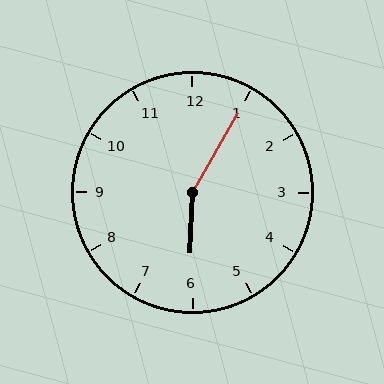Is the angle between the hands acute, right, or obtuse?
It is obtuse.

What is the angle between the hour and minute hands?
Approximately 152 degrees.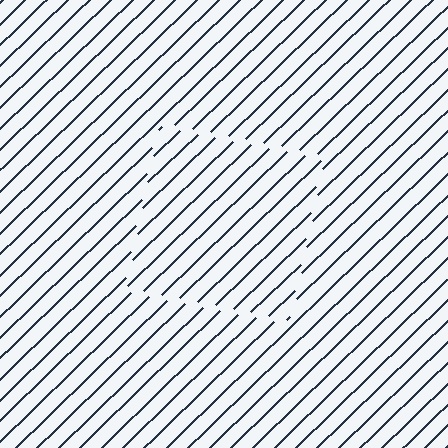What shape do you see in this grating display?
An illusory square. The interior of the shape contains the same grating, shifted by half a period — the contour is defined by the phase discontinuity where line-ends from the inner and outer gratings abut.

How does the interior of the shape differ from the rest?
The interior of the shape contains the same grating, shifted by half a period — the contour is defined by the phase discontinuity where line-ends from the inner and outer gratings abut.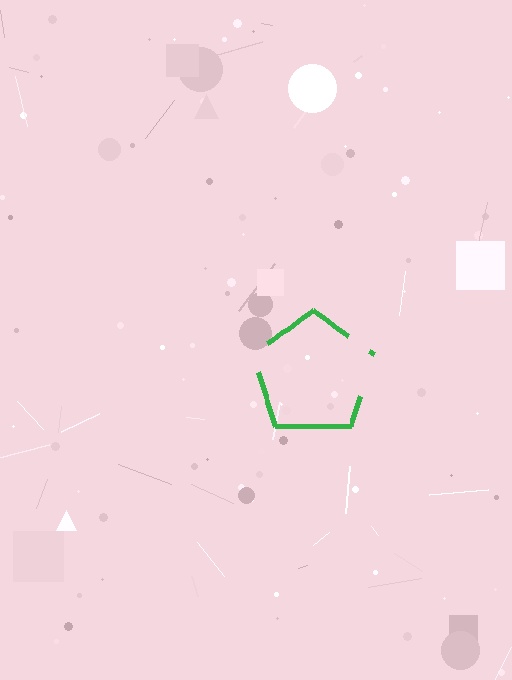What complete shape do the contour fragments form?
The contour fragments form a pentagon.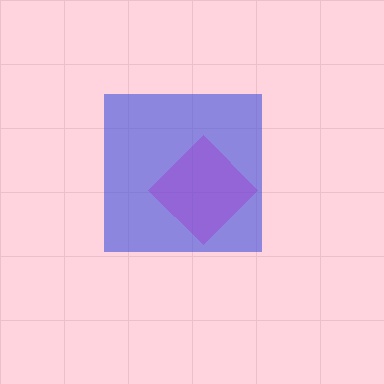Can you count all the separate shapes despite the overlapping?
Yes, there are 2 separate shapes.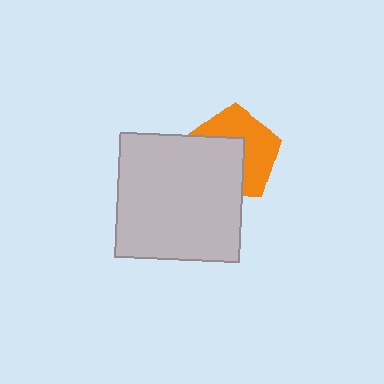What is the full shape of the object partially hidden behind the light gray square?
The partially hidden object is an orange pentagon.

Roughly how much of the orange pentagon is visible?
About half of it is visible (roughly 52%).